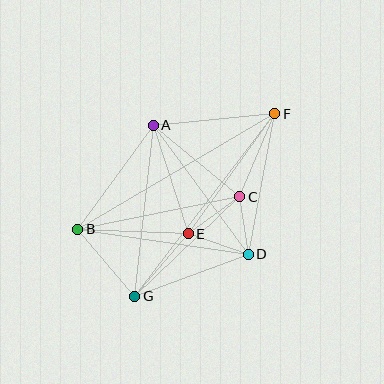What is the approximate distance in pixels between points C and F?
The distance between C and F is approximately 90 pixels.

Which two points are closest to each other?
Points C and D are closest to each other.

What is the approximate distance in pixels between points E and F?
The distance between E and F is approximately 148 pixels.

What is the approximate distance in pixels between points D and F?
The distance between D and F is approximately 143 pixels.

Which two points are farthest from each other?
Points F and G are farthest from each other.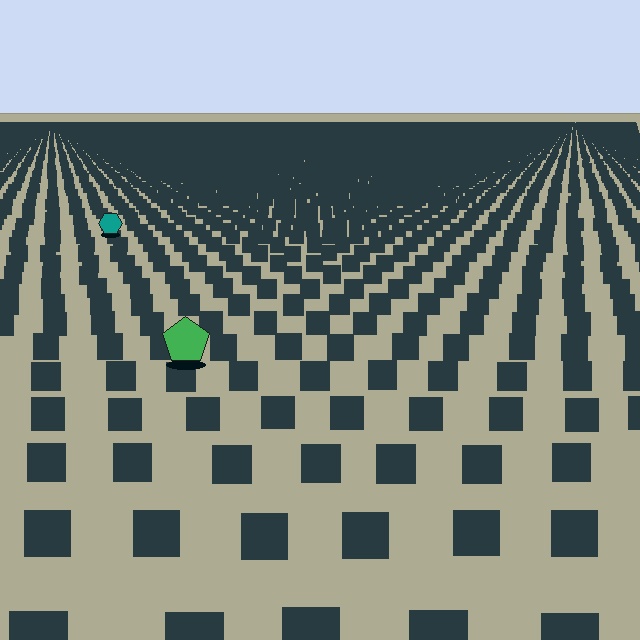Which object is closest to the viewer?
The green pentagon is closest. The texture marks near it are larger and more spread out.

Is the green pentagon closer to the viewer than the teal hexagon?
Yes. The green pentagon is closer — you can tell from the texture gradient: the ground texture is coarser near it.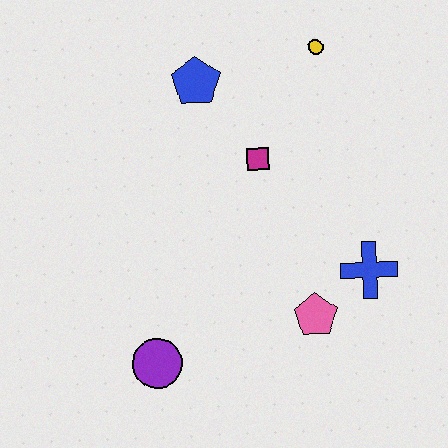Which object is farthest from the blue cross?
The blue pentagon is farthest from the blue cross.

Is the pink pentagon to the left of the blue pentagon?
No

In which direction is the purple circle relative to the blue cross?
The purple circle is to the left of the blue cross.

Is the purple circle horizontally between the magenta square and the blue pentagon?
No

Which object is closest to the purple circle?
The pink pentagon is closest to the purple circle.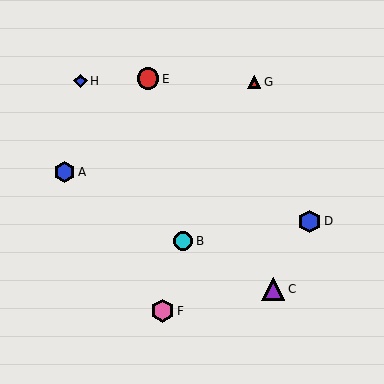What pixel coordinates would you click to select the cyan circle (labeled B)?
Click at (183, 241) to select the cyan circle B.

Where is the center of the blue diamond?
The center of the blue diamond is at (81, 81).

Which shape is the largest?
The pink hexagon (labeled F) is the largest.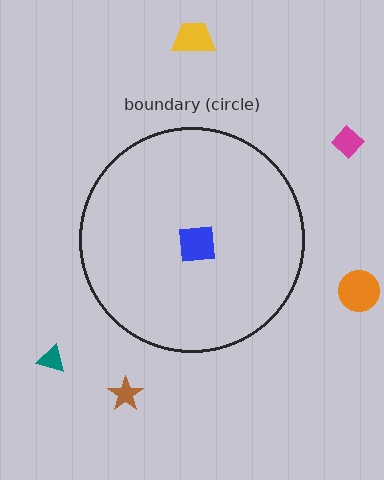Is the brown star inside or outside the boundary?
Outside.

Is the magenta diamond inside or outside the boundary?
Outside.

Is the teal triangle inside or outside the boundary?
Outside.